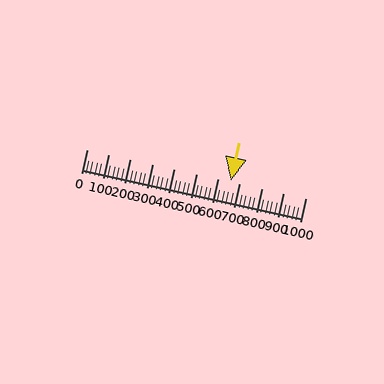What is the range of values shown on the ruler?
The ruler shows values from 0 to 1000.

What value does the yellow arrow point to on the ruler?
The yellow arrow points to approximately 660.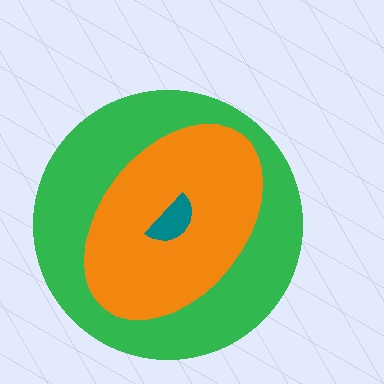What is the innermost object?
The teal semicircle.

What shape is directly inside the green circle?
The orange ellipse.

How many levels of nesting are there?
3.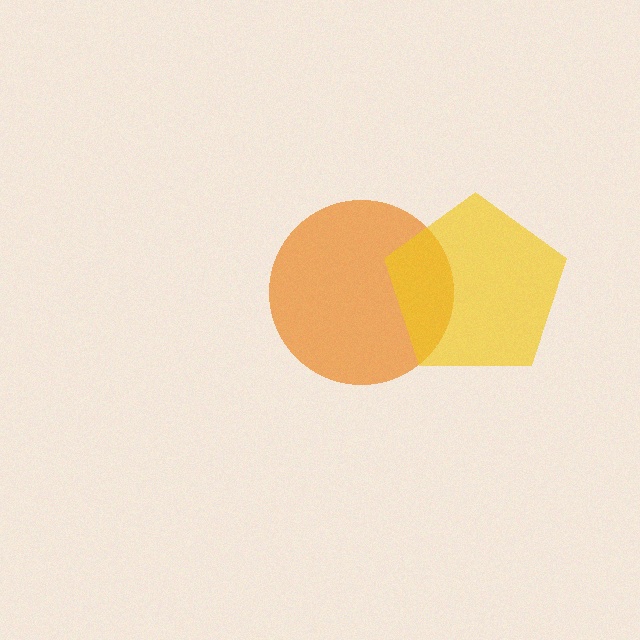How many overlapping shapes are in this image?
There are 2 overlapping shapes in the image.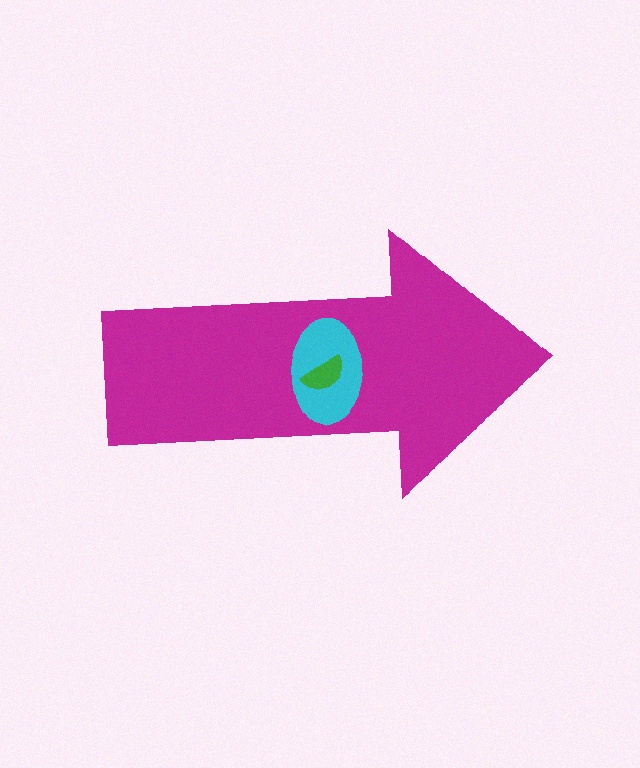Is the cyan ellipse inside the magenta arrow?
Yes.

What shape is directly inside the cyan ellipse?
The green semicircle.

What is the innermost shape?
The green semicircle.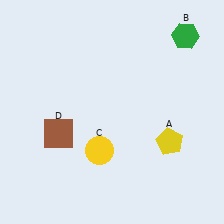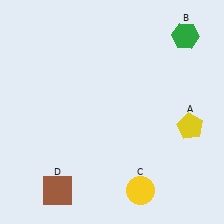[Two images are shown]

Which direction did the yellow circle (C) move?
The yellow circle (C) moved right.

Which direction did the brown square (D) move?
The brown square (D) moved down.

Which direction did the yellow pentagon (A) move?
The yellow pentagon (A) moved right.